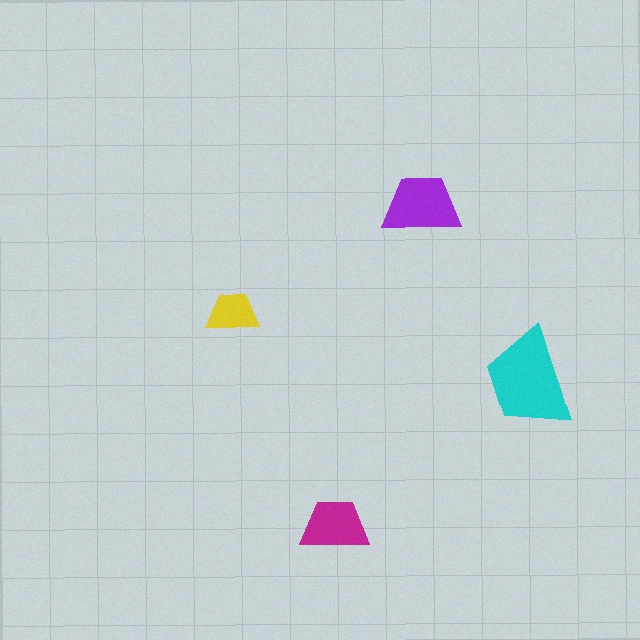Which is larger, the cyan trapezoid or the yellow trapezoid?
The cyan one.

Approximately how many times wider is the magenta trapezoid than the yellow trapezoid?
About 1.5 times wider.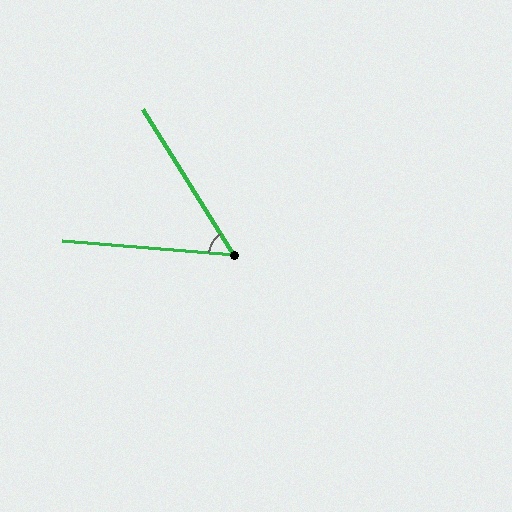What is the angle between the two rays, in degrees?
Approximately 53 degrees.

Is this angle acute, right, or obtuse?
It is acute.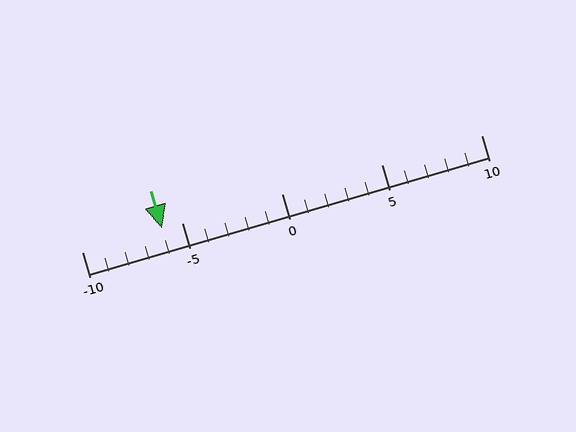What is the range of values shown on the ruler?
The ruler shows values from -10 to 10.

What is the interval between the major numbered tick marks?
The major tick marks are spaced 5 units apart.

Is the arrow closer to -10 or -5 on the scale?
The arrow is closer to -5.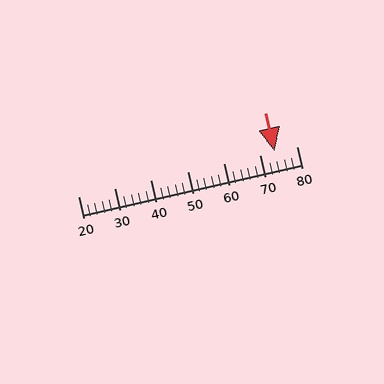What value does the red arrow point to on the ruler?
The red arrow points to approximately 74.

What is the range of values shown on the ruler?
The ruler shows values from 20 to 80.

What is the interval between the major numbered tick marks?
The major tick marks are spaced 10 units apart.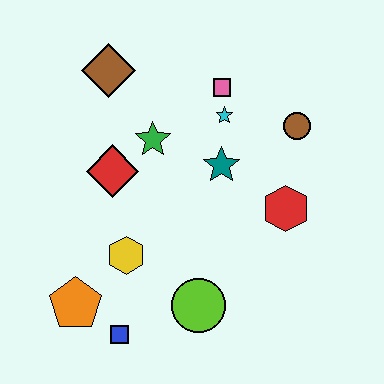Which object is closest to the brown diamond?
The green star is closest to the brown diamond.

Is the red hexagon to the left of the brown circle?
Yes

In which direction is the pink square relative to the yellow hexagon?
The pink square is above the yellow hexagon.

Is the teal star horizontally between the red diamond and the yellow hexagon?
No